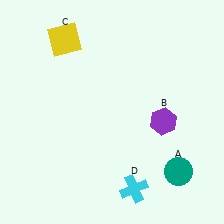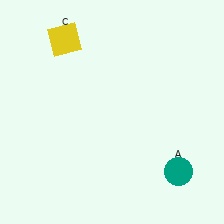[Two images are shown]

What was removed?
The cyan cross (D), the purple hexagon (B) were removed in Image 2.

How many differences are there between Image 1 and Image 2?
There are 2 differences between the two images.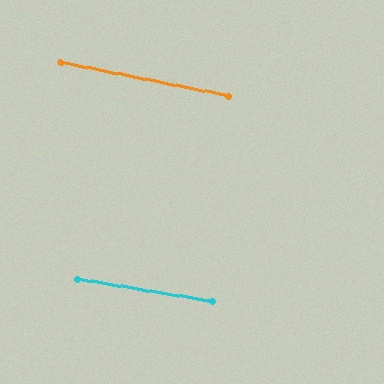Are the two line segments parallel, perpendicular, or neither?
Parallel — their directions differ by only 1.6°.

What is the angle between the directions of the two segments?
Approximately 2 degrees.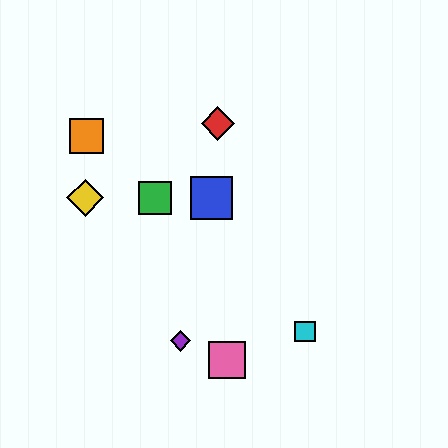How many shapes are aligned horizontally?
3 shapes (the blue square, the green square, the yellow diamond) are aligned horizontally.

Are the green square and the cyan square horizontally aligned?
No, the green square is at y≈198 and the cyan square is at y≈332.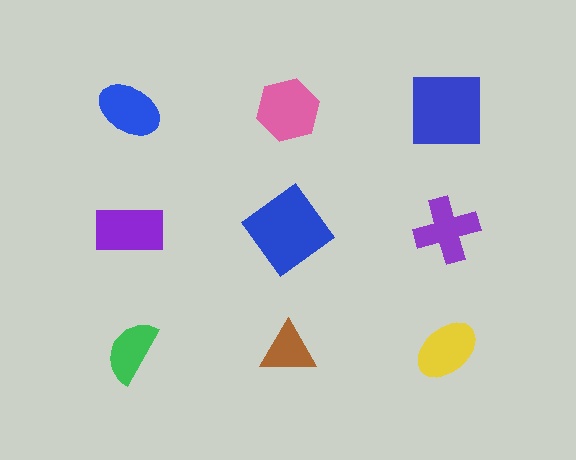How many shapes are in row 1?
3 shapes.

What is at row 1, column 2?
A pink hexagon.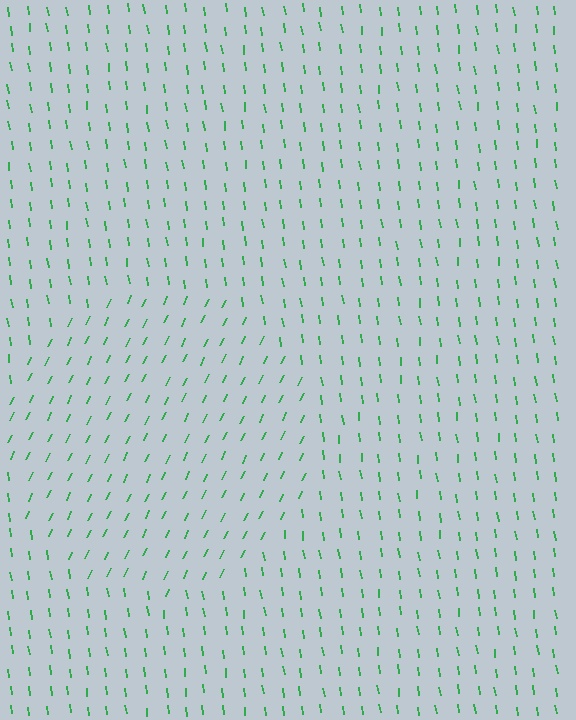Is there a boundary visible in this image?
Yes, there is a texture boundary formed by a change in line orientation.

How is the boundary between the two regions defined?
The boundary is defined purely by a change in line orientation (approximately 34 degrees difference). All lines are the same color and thickness.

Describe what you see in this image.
The image is filled with small green line segments. A circle region in the image has lines oriented differently from the surrounding lines, creating a visible texture boundary.